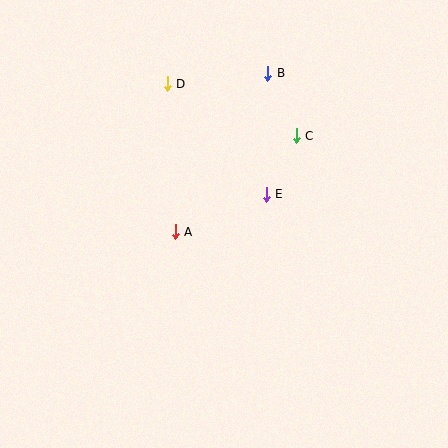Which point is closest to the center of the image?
Point A at (175, 232) is closest to the center.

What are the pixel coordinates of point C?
Point C is at (296, 136).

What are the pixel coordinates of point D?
Point D is at (167, 84).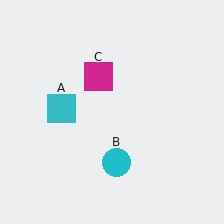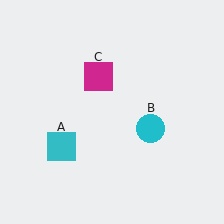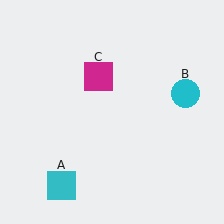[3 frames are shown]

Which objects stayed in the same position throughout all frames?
Magenta square (object C) remained stationary.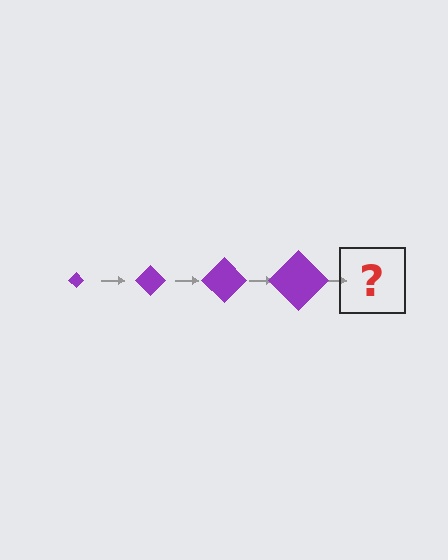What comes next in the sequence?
The next element should be a purple diamond, larger than the previous one.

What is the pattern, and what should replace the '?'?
The pattern is that the diamond gets progressively larger each step. The '?' should be a purple diamond, larger than the previous one.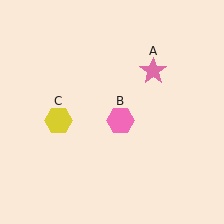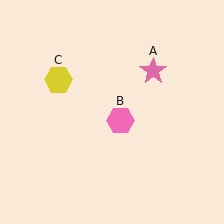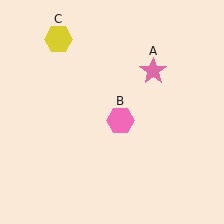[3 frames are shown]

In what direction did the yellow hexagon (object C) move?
The yellow hexagon (object C) moved up.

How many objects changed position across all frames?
1 object changed position: yellow hexagon (object C).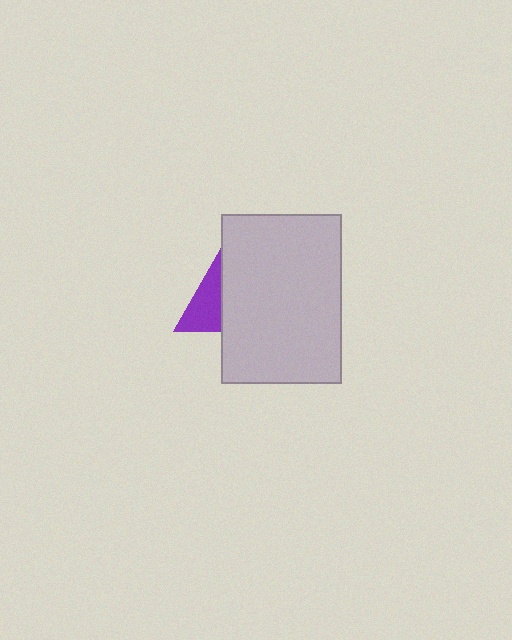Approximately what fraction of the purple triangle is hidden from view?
Roughly 63% of the purple triangle is hidden behind the light gray rectangle.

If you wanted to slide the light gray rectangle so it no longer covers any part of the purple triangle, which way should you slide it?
Slide it right — that is the most direct way to separate the two shapes.